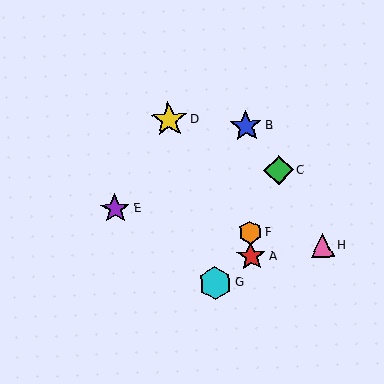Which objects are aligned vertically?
Objects A, B, F are aligned vertically.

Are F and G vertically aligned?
No, F is at x≈250 and G is at x≈215.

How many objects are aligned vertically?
3 objects (A, B, F) are aligned vertically.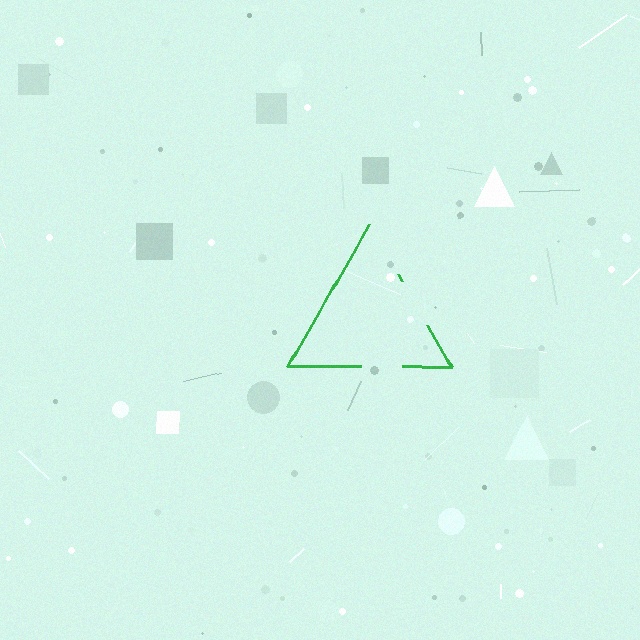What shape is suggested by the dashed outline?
The dashed outline suggests a triangle.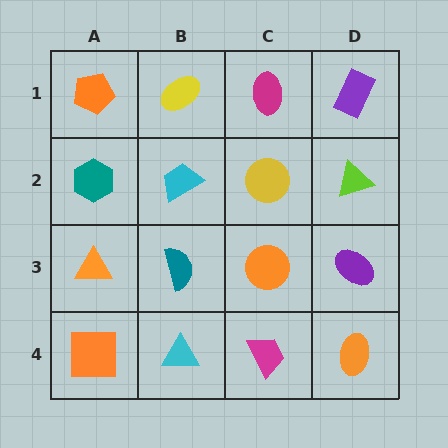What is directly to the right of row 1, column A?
A yellow ellipse.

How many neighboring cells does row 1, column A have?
2.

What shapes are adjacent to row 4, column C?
An orange circle (row 3, column C), a cyan triangle (row 4, column B), an orange ellipse (row 4, column D).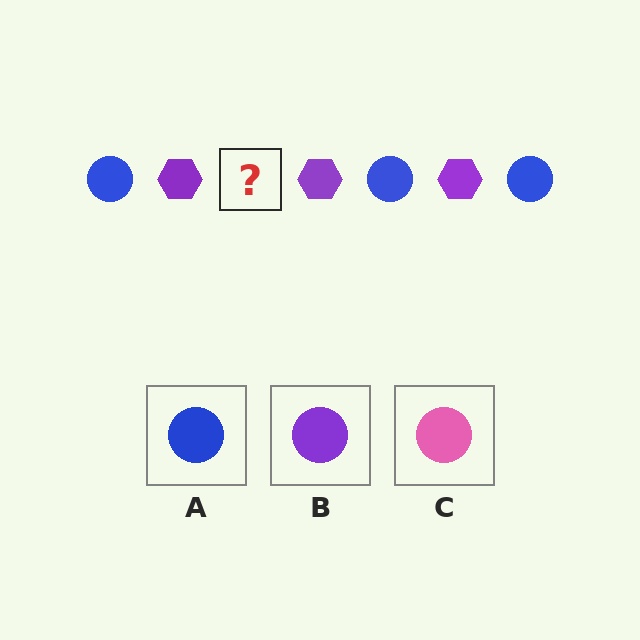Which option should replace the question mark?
Option A.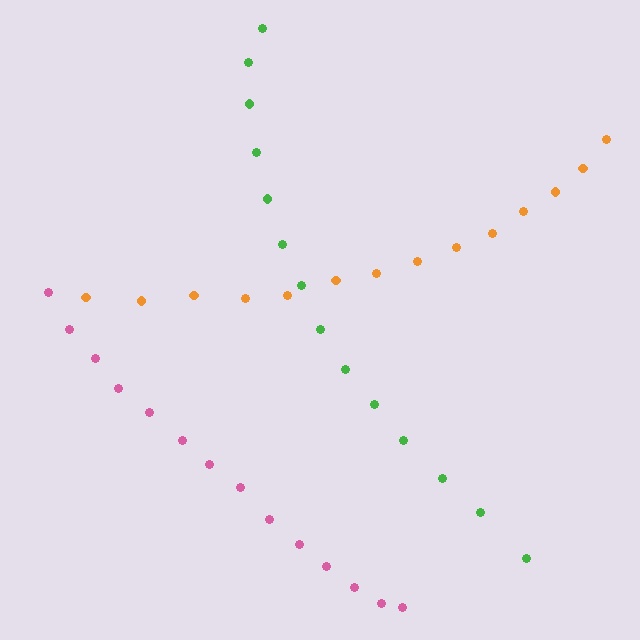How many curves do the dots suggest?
There are 3 distinct paths.